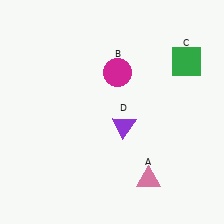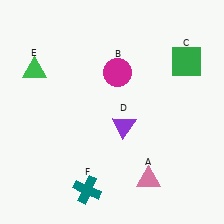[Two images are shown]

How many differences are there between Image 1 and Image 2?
There are 2 differences between the two images.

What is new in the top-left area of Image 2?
A green triangle (E) was added in the top-left area of Image 2.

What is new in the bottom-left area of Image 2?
A teal cross (F) was added in the bottom-left area of Image 2.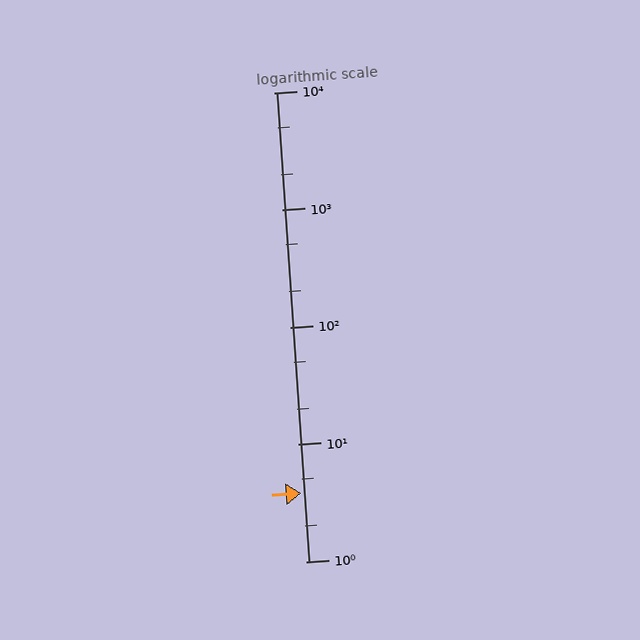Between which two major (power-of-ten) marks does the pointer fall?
The pointer is between 1 and 10.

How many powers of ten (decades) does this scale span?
The scale spans 4 decades, from 1 to 10000.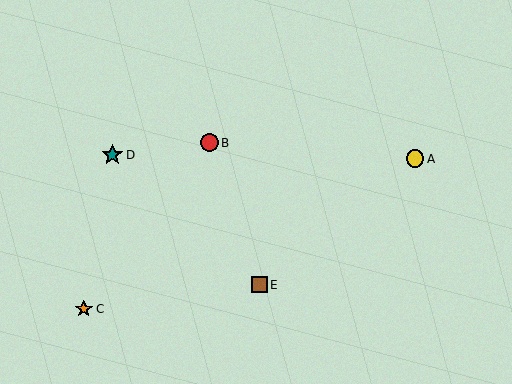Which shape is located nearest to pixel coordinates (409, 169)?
The yellow circle (labeled A) at (415, 159) is nearest to that location.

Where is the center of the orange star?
The center of the orange star is at (84, 309).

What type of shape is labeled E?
Shape E is a brown square.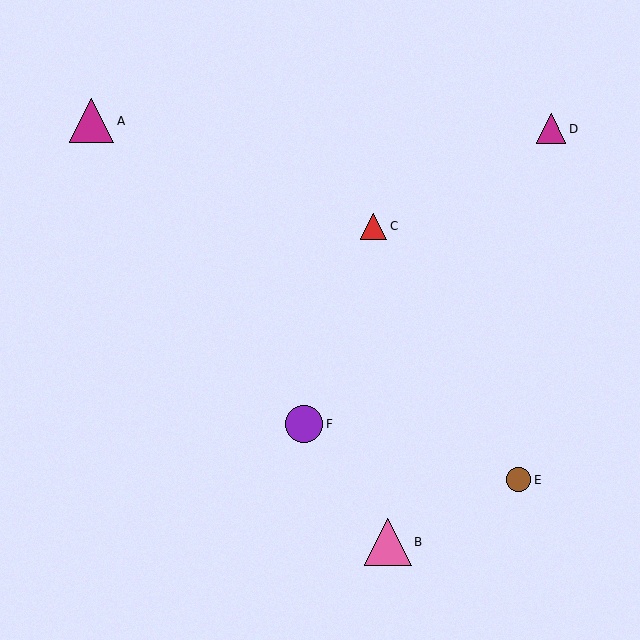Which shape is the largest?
The pink triangle (labeled B) is the largest.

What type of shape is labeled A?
Shape A is a magenta triangle.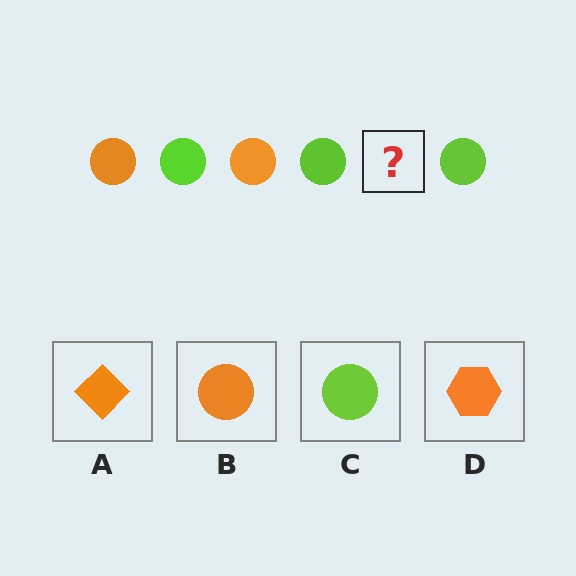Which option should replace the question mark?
Option B.